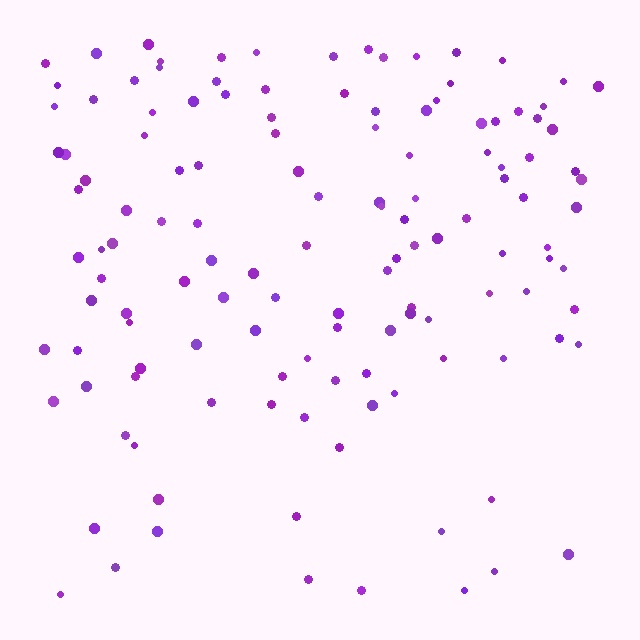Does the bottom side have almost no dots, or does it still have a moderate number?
Still a moderate number, just noticeably fewer than the top.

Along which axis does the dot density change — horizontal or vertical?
Vertical.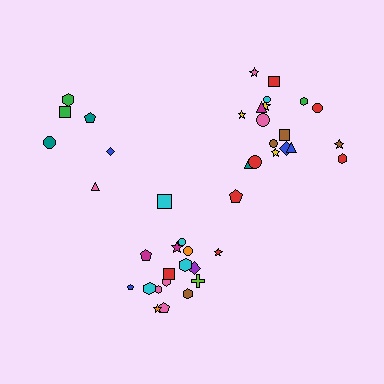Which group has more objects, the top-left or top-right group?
The top-right group.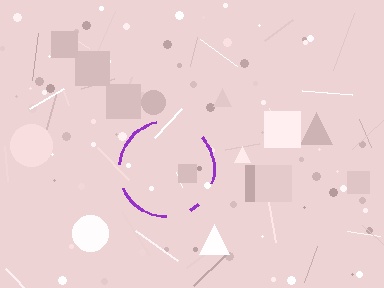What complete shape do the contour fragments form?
The contour fragments form a circle.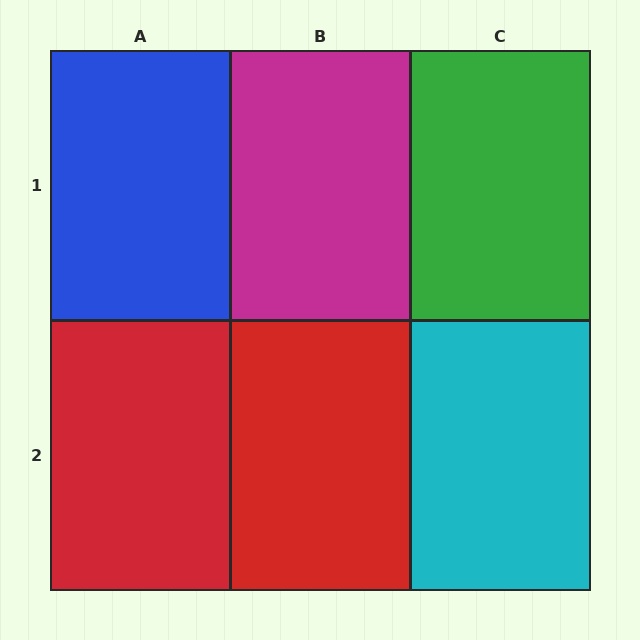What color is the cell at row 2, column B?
Red.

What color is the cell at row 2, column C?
Cyan.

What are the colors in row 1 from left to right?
Blue, magenta, green.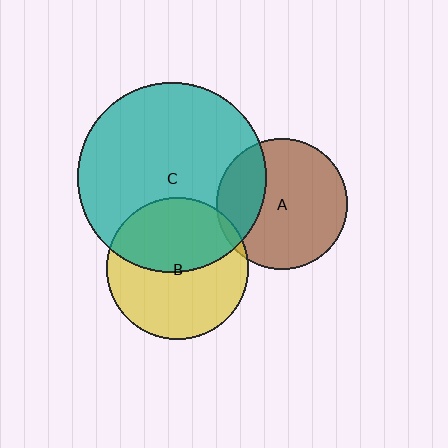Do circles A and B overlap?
Yes.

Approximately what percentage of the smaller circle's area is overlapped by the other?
Approximately 5%.